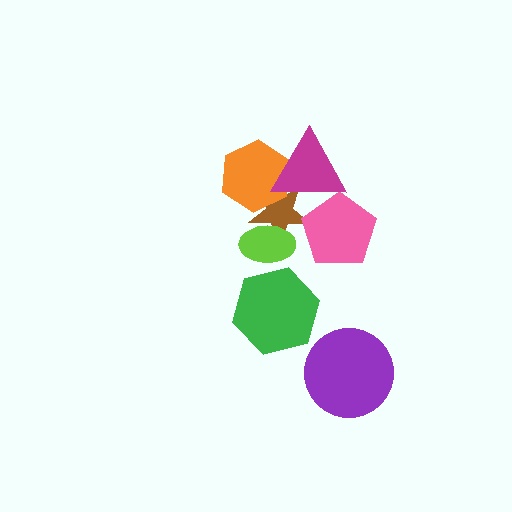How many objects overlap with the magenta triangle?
3 objects overlap with the magenta triangle.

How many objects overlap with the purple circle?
0 objects overlap with the purple circle.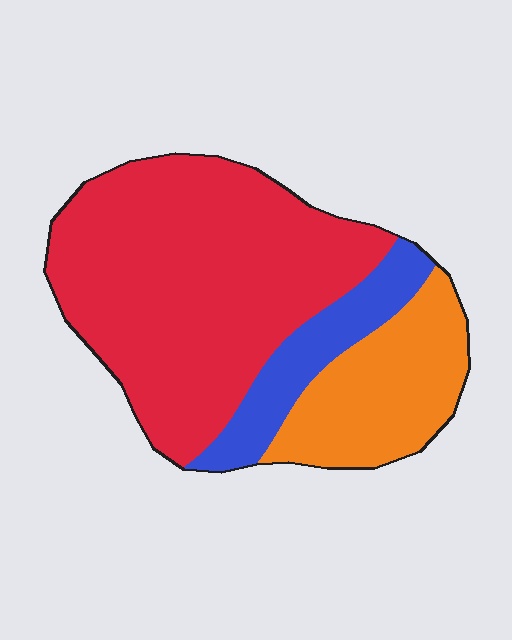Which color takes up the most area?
Red, at roughly 65%.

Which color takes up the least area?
Blue, at roughly 15%.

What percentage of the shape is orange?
Orange covers 23% of the shape.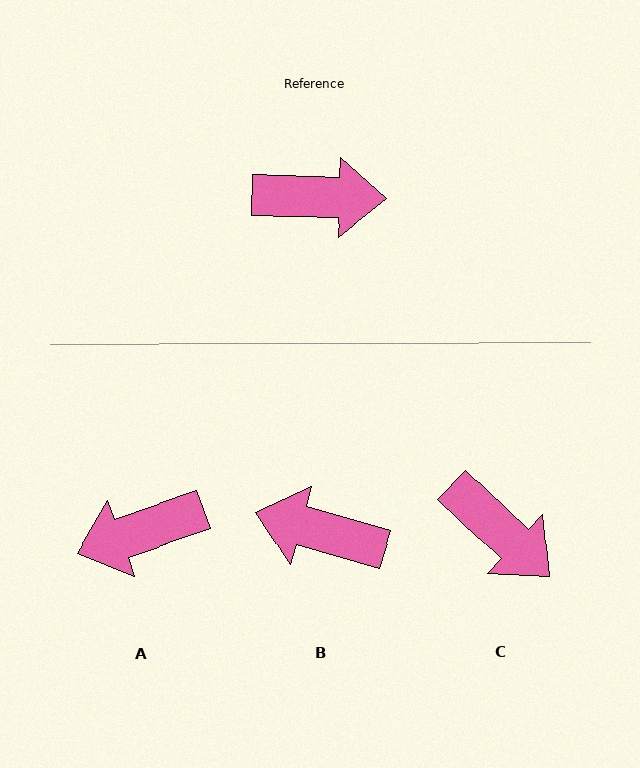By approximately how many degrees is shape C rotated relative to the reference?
Approximately 42 degrees clockwise.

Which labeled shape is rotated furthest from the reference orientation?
B, about 166 degrees away.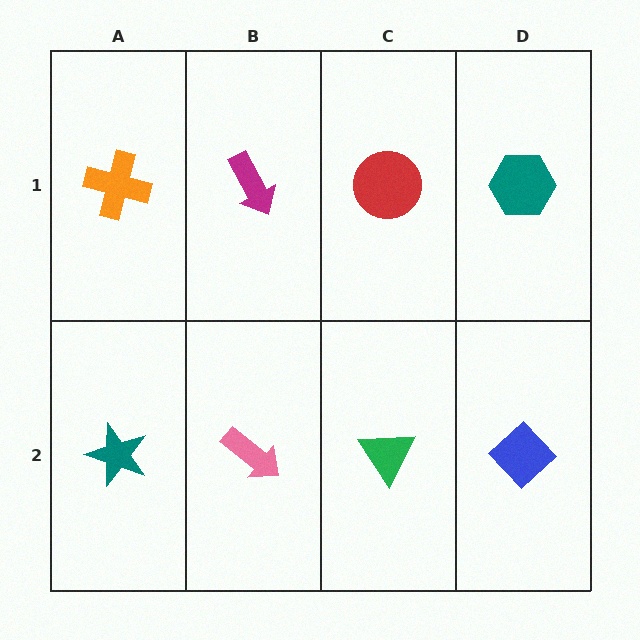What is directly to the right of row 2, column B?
A green triangle.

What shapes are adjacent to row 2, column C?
A red circle (row 1, column C), a pink arrow (row 2, column B), a blue diamond (row 2, column D).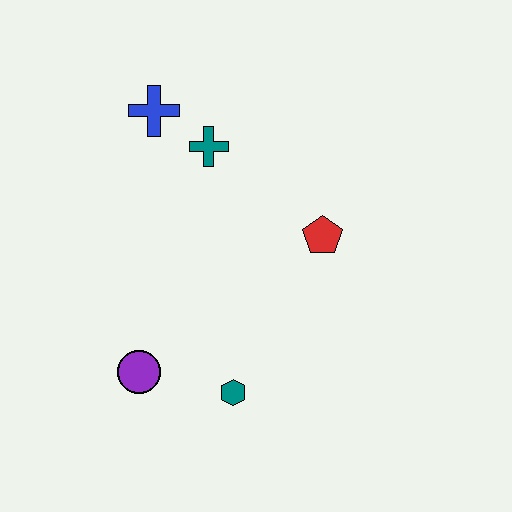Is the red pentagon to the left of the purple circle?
No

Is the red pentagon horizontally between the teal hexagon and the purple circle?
No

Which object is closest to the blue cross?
The teal cross is closest to the blue cross.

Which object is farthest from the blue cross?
The teal hexagon is farthest from the blue cross.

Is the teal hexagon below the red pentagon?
Yes